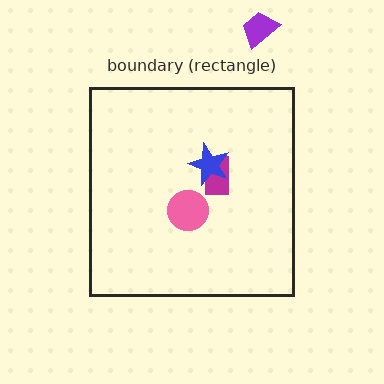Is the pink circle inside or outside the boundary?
Inside.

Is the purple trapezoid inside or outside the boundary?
Outside.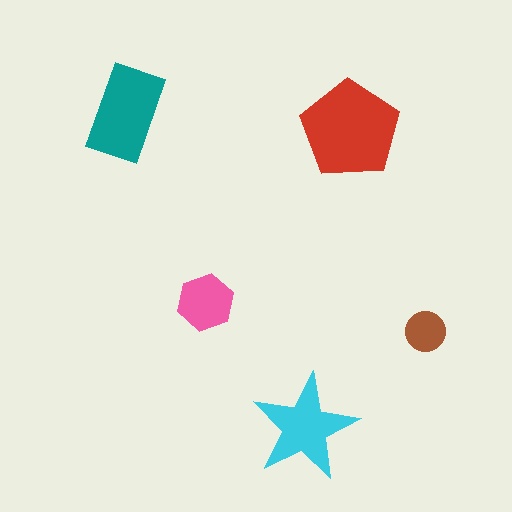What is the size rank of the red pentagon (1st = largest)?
1st.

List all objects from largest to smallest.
The red pentagon, the teal rectangle, the cyan star, the pink hexagon, the brown circle.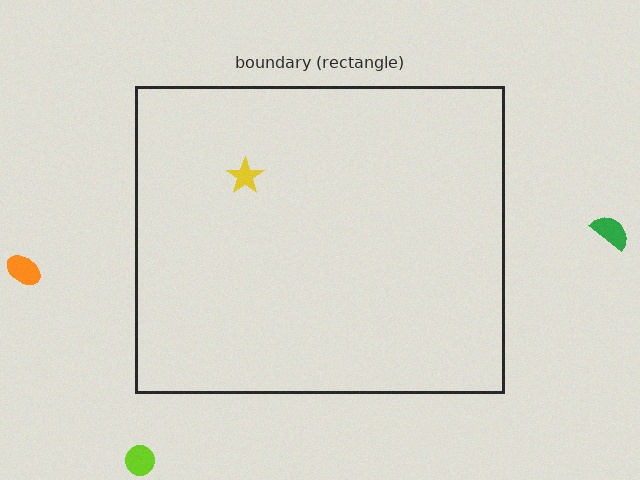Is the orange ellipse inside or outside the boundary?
Outside.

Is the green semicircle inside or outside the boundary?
Outside.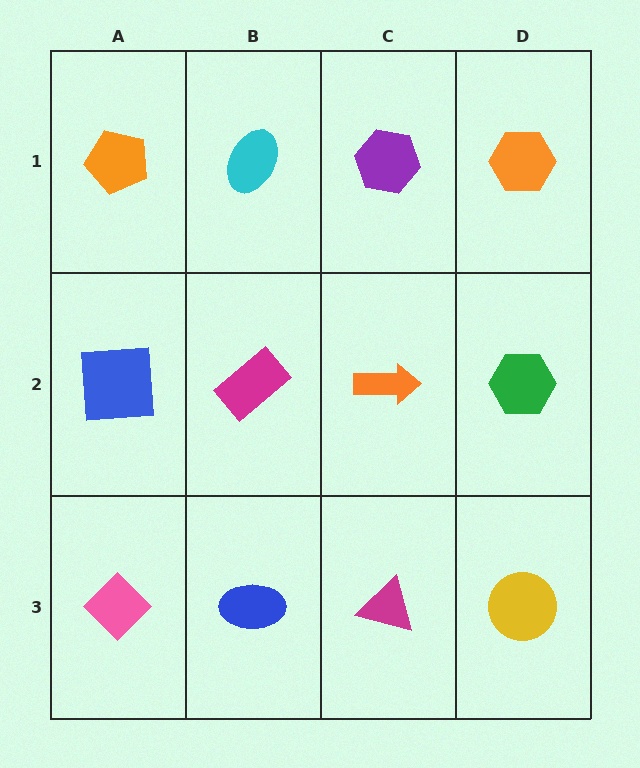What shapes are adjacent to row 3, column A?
A blue square (row 2, column A), a blue ellipse (row 3, column B).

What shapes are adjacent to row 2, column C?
A purple hexagon (row 1, column C), a magenta triangle (row 3, column C), a magenta rectangle (row 2, column B), a green hexagon (row 2, column D).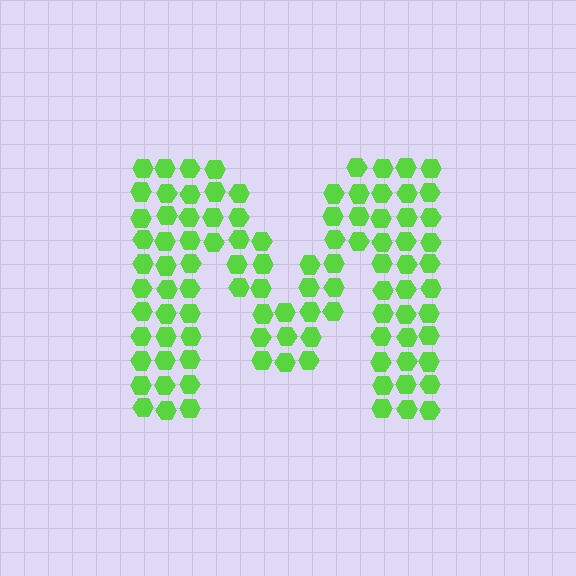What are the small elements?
The small elements are hexagons.